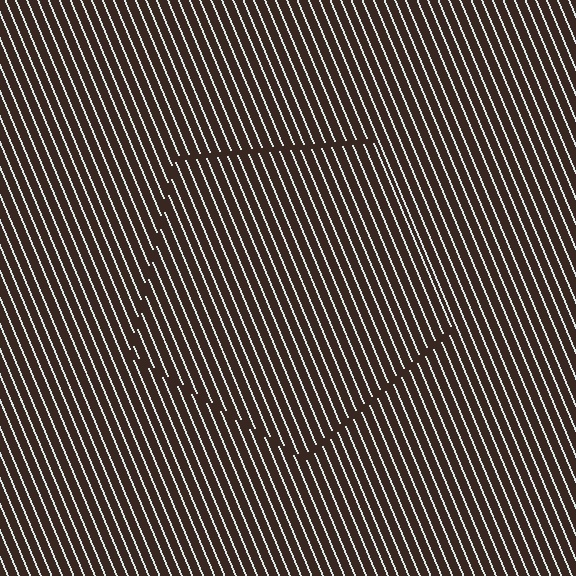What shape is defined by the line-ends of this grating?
An illusory pentagon. The interior of the shape contains the same grating, shifted by half a period — the contour is defined by the phase discontinuity where line-ends from the inner and outer gratings abut.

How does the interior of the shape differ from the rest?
The interior of the shape contains the same grating, shifted by half a period — the contour is defined by the phase discontinuity where line-ends from the inner and outer gratings abut.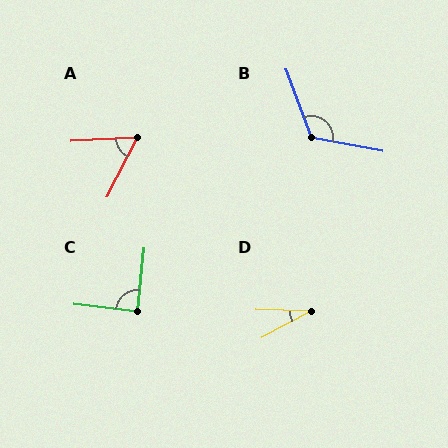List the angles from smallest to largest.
D (30°), A (60°), C (89°), B (121°).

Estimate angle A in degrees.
Approximately 60 degrees.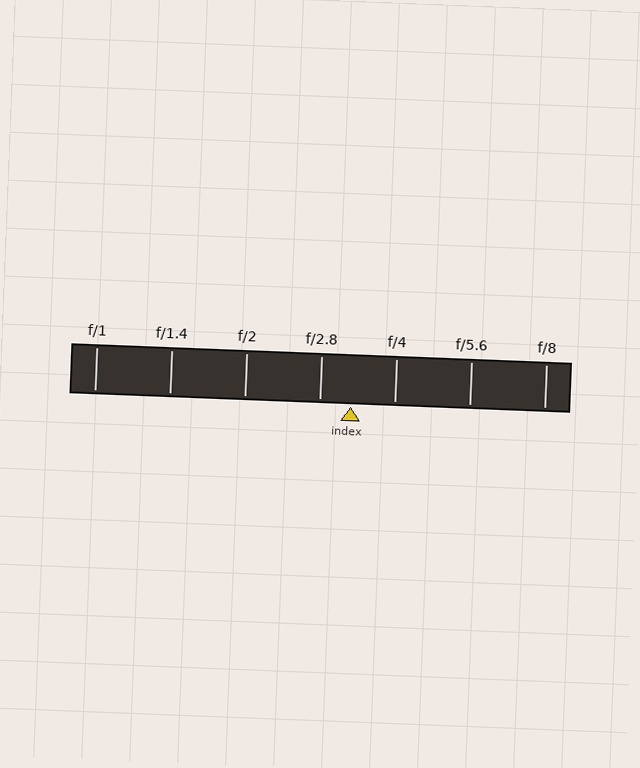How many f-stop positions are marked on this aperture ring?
There are 7 f-stop positions marked.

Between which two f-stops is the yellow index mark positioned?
The index mark is between f/2.8 and f/4.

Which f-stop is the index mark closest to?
The index mark is closest to f/2.8.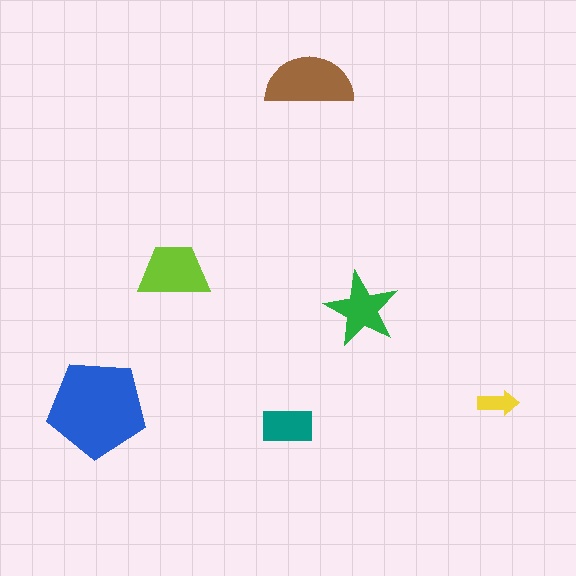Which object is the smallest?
The yellow arrow.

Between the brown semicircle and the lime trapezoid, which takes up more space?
The brown semicircle.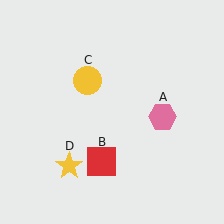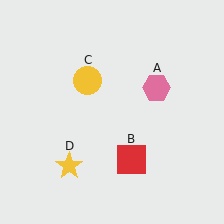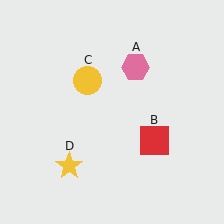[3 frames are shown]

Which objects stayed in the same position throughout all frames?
Yellow circle (object C) and yellow star (object D) remained stationary.